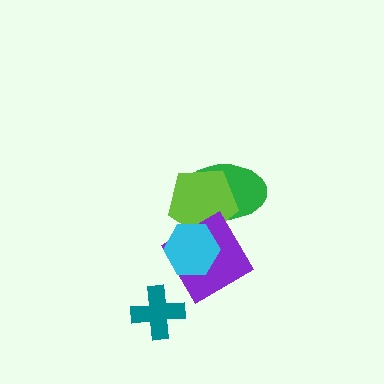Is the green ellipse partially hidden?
Yes, it is partially covered by another shape.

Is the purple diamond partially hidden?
Yes, it is partially covered by another shape.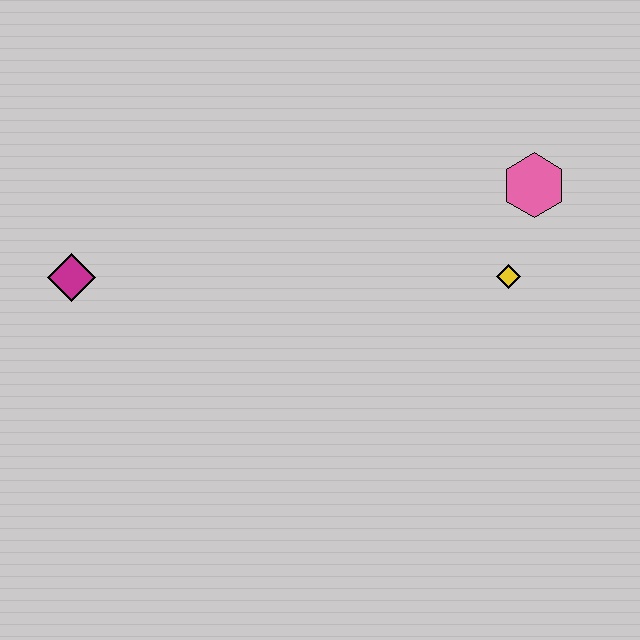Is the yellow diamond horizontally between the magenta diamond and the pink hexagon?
Yes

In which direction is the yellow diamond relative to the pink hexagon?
The yellow diamond is below the pink hexagon.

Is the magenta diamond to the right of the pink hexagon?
No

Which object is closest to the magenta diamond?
The yellow diamond is closest to the magenta diamond.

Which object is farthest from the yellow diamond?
The magenta diamond is farthest from the yellow diamond.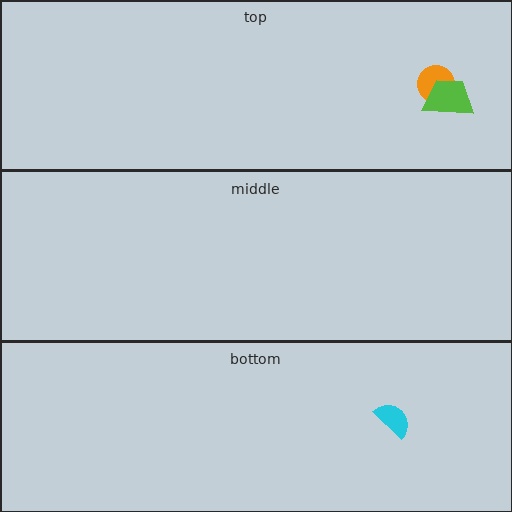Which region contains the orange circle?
The top region.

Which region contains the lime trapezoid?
The top region.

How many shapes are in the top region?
2.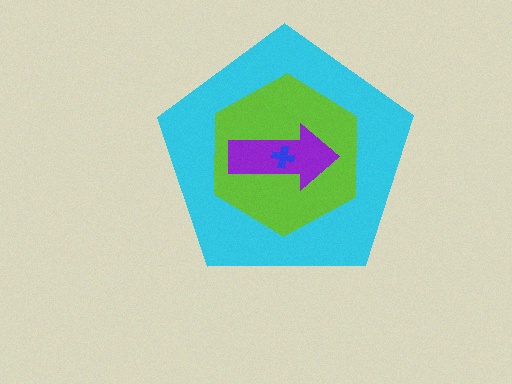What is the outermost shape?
The cyan pentagon.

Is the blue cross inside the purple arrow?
Yes.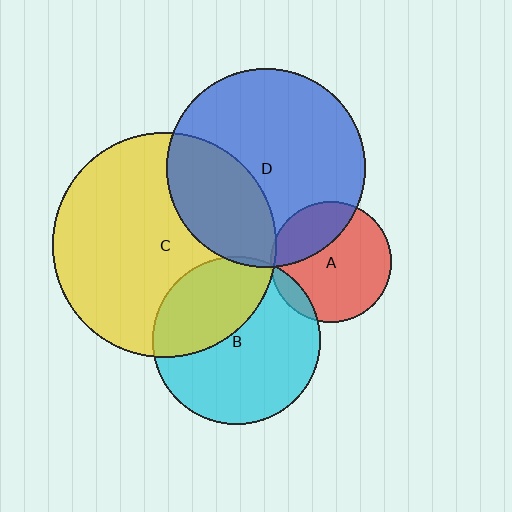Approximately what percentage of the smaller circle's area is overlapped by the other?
Approximately 5%.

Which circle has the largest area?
Circle C (yellow).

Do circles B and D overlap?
Yes.